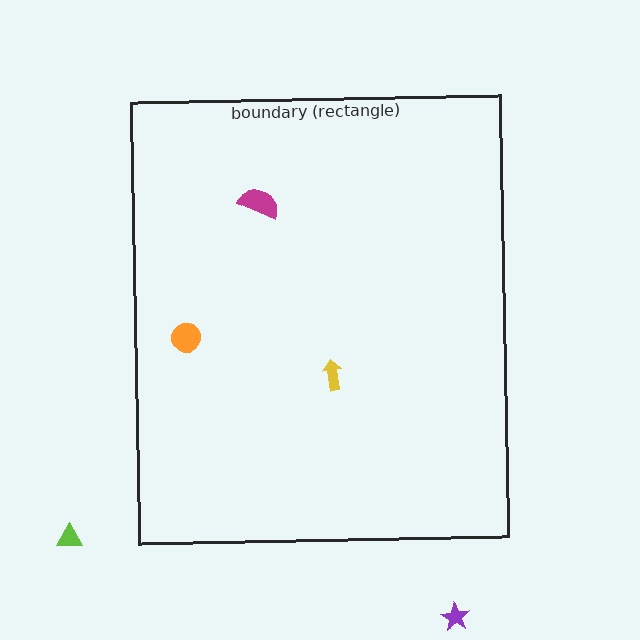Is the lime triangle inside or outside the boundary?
Outside.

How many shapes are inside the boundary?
3 inside, 2 outside.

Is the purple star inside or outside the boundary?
Outside.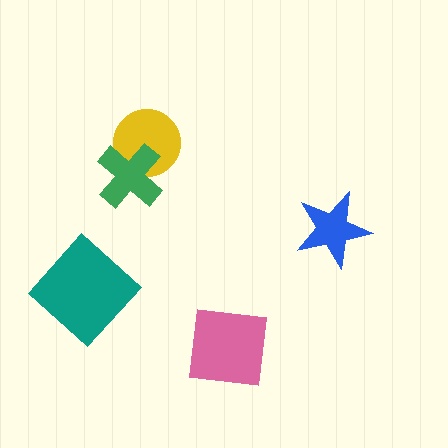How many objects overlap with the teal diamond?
0 objects overlap with the teal diamond.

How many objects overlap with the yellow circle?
1 object overlaps with the yellow circle.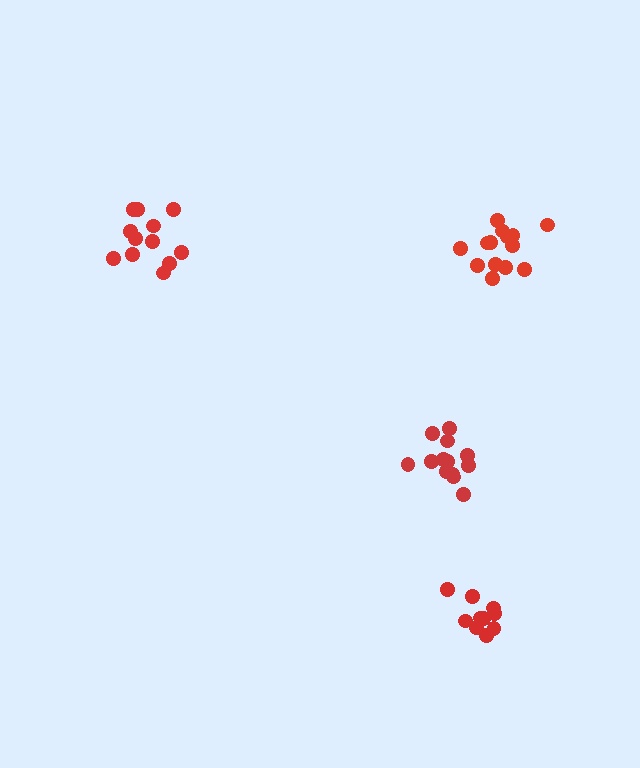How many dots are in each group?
Group 1: 13 dots, Group 2: 11 dots, Group 3: 12 dots, Group 4: 14 dots (50 total).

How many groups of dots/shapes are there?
There are 4 groups.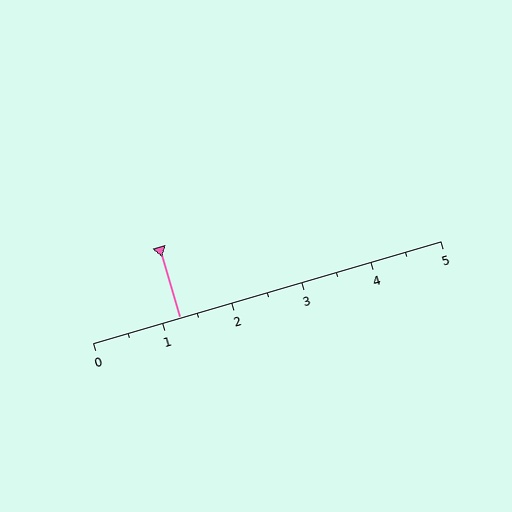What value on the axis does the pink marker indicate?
The marker indicates approximately 1.2.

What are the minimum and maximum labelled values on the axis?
The axis runs from 0 to 5.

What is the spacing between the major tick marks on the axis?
The major ticks are spaced 1 apart.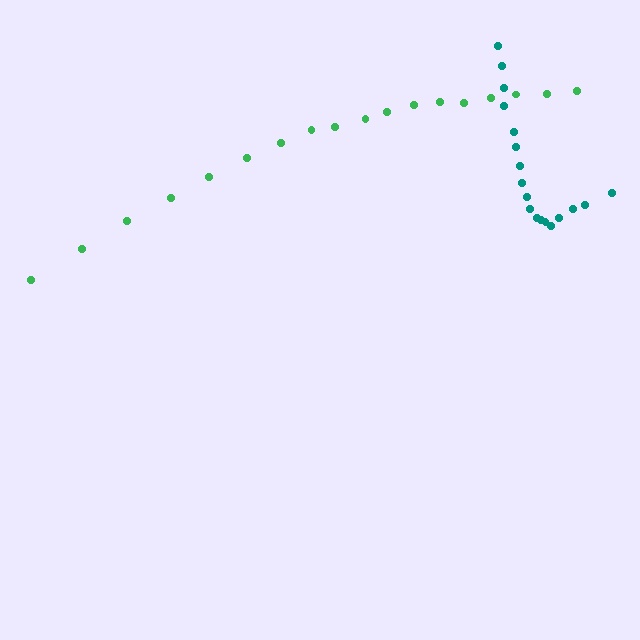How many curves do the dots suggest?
There are 2 distinct paths.